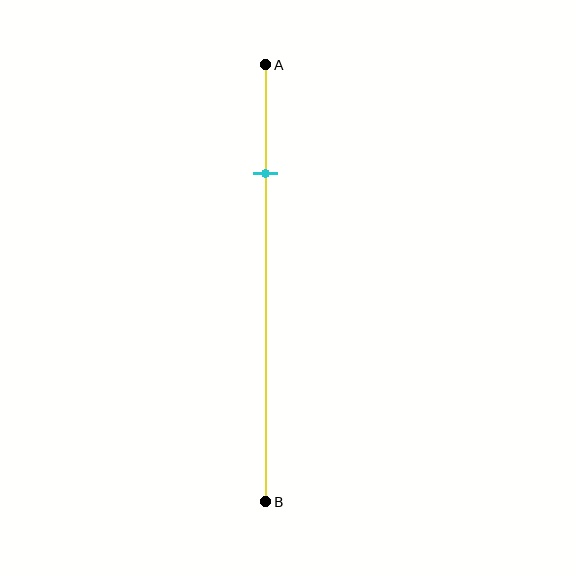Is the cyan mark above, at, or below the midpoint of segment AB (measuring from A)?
The cyan mark is above the midpoint of segment AB.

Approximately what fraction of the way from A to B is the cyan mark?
The cyan mark is approximately 25% of the way from A to B.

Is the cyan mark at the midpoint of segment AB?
No, the mark is at about 25% from A, not at the 50% midpoint.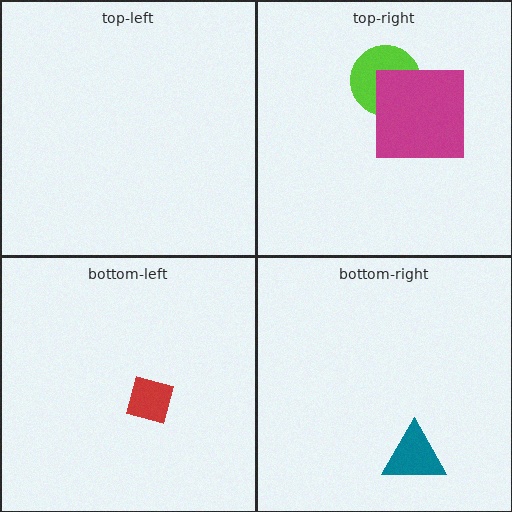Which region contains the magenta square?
The top-right region.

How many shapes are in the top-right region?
2.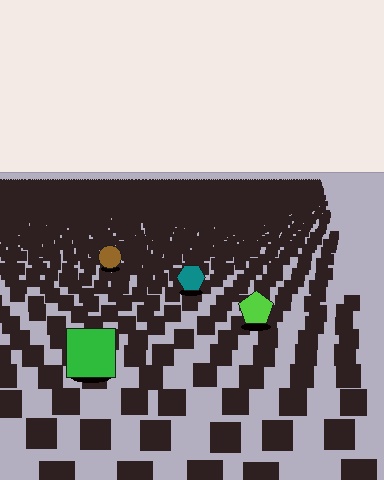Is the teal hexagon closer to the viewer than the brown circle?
Yes. The teal hexagon is closer — you can tell from the texture gradient: the ground texture is coarser near it.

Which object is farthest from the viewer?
The brown circle is farthest from the viewer. It appears smaller and the ground texture around it is denser.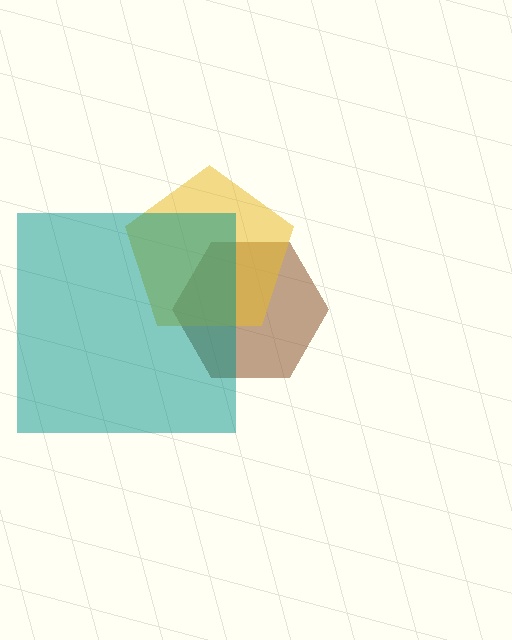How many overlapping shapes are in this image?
There are 3 overlapping shapes in the image.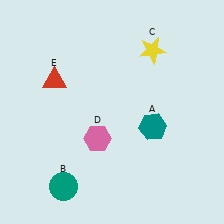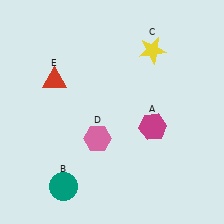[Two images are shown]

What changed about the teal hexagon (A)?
In Image 1, A is teal. In Image 2, it changed to magenta.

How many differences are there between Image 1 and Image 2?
There is 1 difference between the two images.